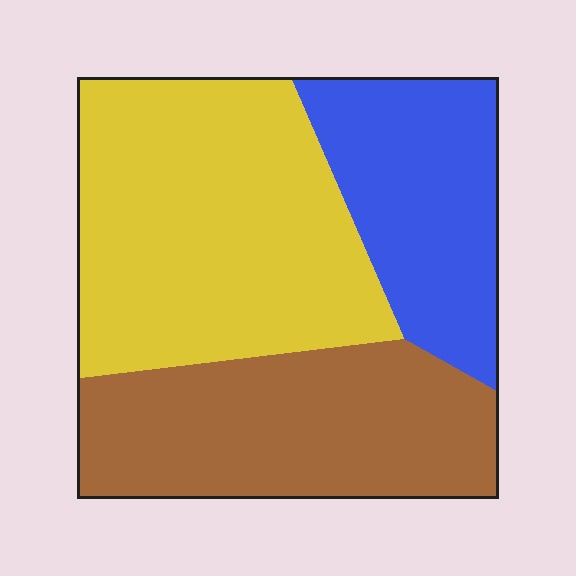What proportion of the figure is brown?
Brown takes up about one third (1/3) of the figure.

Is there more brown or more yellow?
Yellow.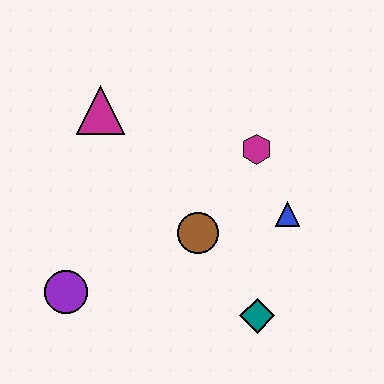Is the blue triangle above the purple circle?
Yes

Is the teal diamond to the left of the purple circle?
No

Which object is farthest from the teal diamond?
The magenta triangle is farthest from the teal diamond.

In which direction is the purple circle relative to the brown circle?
The purple circle is to the left of the brown circle.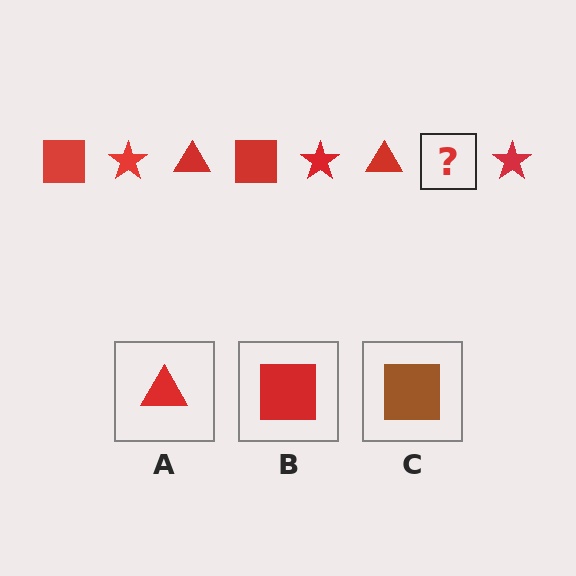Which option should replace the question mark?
Option B.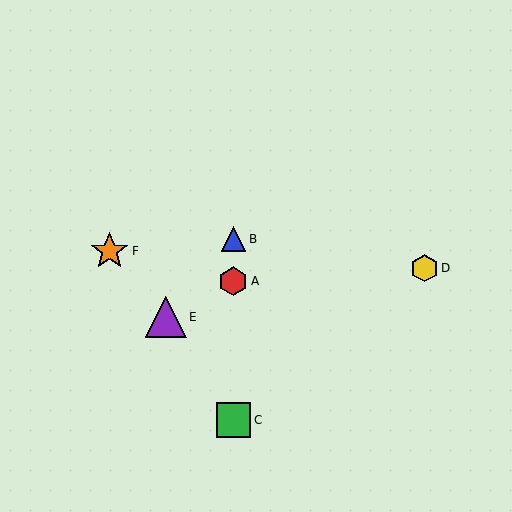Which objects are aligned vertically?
Objects A, B, C are aligned vertically.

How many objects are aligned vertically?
3 objects (A, B, C) are aligned vertically.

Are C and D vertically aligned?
No, C is at x≈233 and D is at x≈425.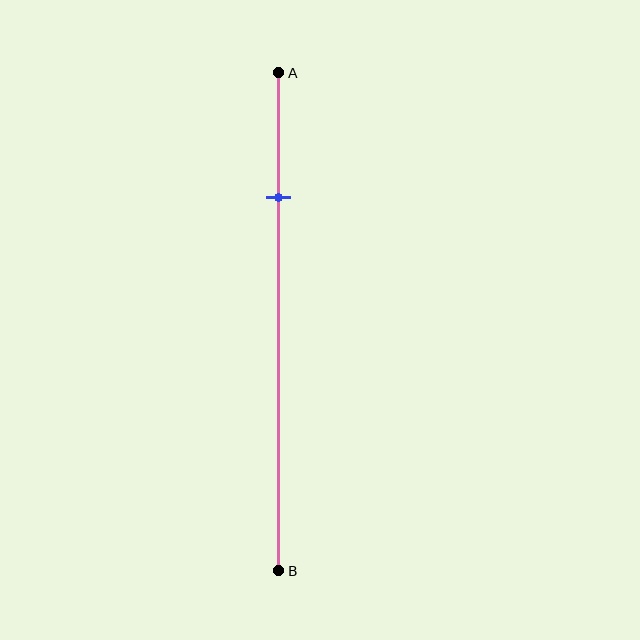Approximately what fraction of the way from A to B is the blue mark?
The blue mark is approximately 25% of the way from A to B.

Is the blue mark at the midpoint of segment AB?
No, the mark is at about 25% from A, not at the 50% midpoint.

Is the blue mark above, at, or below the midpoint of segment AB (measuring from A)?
The blue mark is above the midpoint of segment AB.